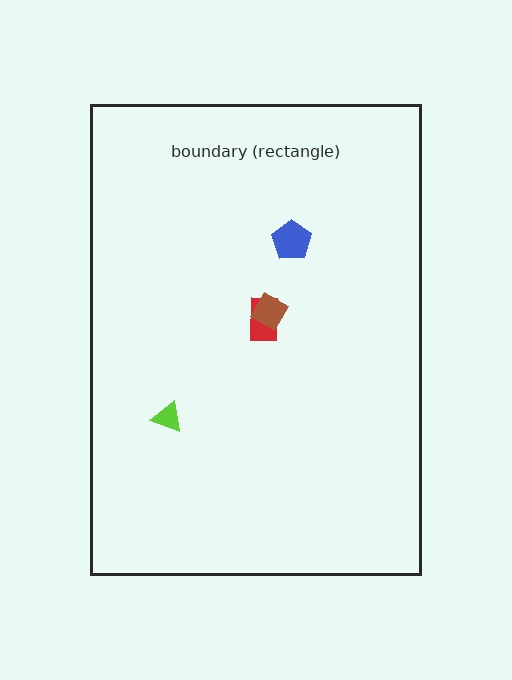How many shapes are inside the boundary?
4 inside, 0 outside.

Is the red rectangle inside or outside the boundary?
Inside.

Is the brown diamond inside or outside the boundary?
Inside.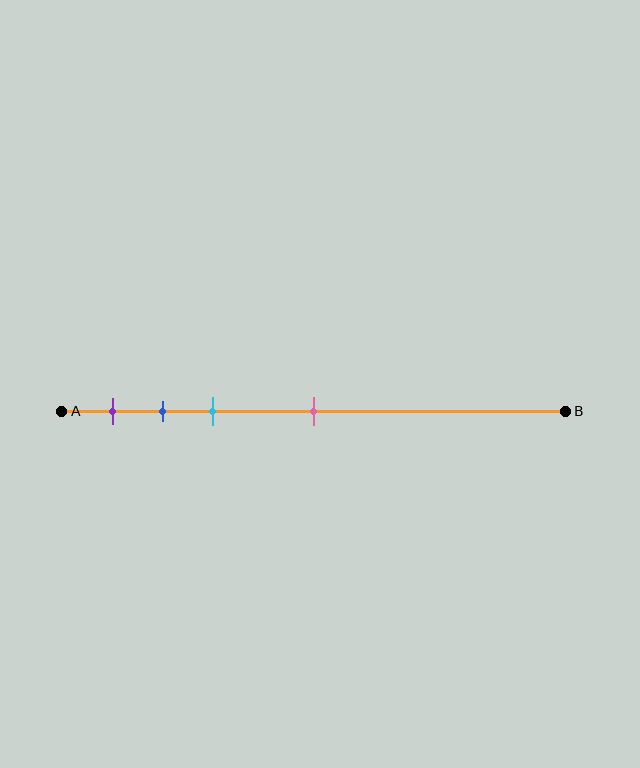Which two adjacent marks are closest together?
The blue and cyan marks are the closest adjacent pair.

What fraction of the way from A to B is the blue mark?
The blue mark is approximately 20% (0.2) of the way from A to B.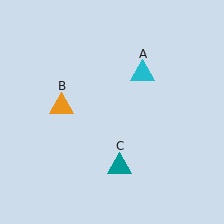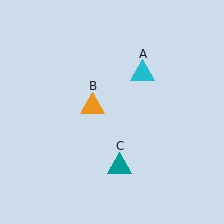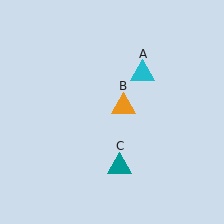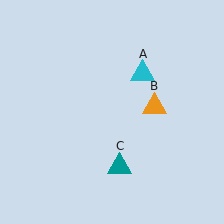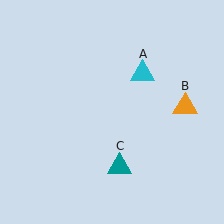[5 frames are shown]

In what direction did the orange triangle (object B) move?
The orange triangle (object B) moved right.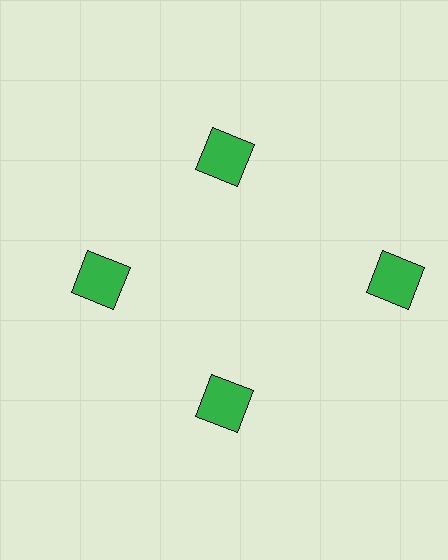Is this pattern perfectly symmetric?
No. The 4 green squares are arranged in a ring, but one element near the 3 o'clock position is pushed outward from the center, breaking the 4-fold rotational symmetry.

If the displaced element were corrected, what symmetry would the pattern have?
It would have 4-fold rotational symmetry — the pattern would map onto itself every 90 degrees.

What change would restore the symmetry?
The symmetry would be restored by moving it inward, back onto the ring so that all 4 squares sit at equal angles and equal distance from the center.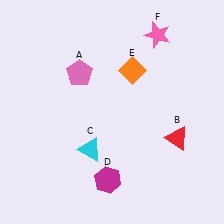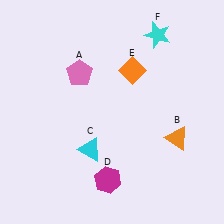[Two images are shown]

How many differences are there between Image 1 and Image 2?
There are 2 differences between the two images.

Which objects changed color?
B changed from red to orange. F changed from pink to cyan.